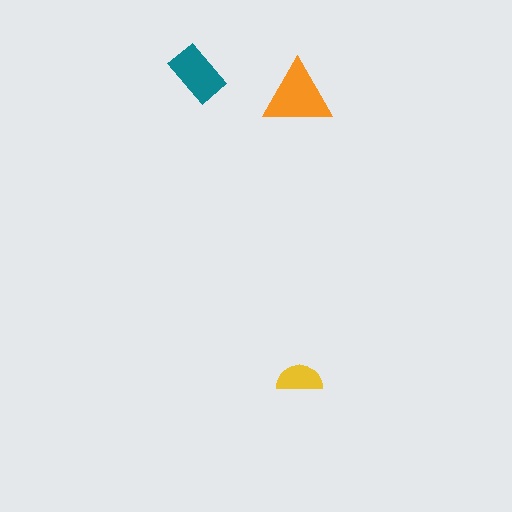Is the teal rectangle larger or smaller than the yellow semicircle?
Larger.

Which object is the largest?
The orange triangle.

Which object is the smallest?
The yellow semicircle.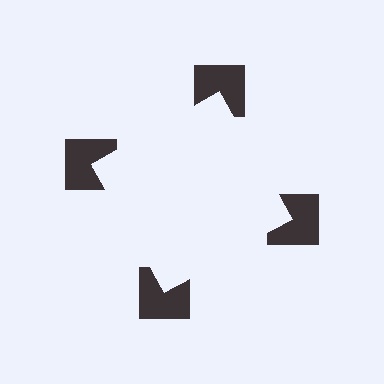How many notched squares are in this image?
There are 4 — one at each vertex of the illusory square.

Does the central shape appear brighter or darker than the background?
It typically appears slightly brighter than the background, even though no actual brightness change is drawn.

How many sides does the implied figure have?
4 sides.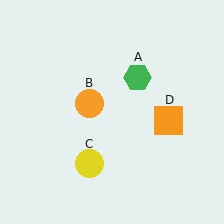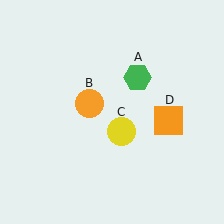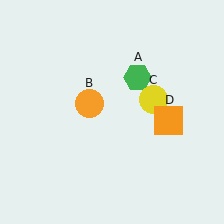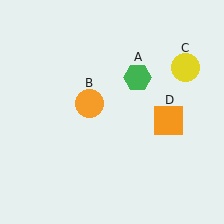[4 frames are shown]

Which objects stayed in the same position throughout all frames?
Green hexagon (object A) and orange circle (object B) and orange square (object D) remained stationary.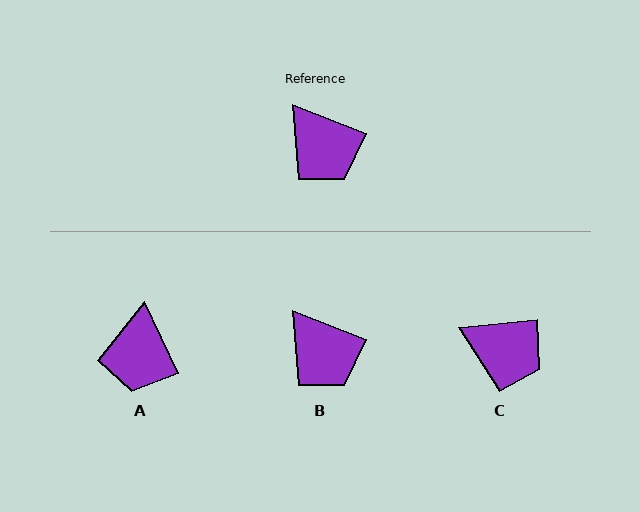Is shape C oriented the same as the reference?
No, it is off by about 28 degrees.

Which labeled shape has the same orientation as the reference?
B.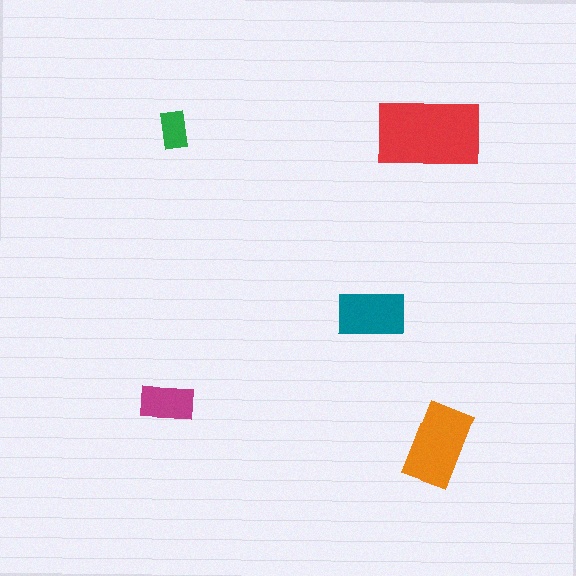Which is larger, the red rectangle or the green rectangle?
The red one.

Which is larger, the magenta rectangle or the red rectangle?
The red one.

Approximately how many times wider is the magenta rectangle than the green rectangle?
About 1.5 times wider.